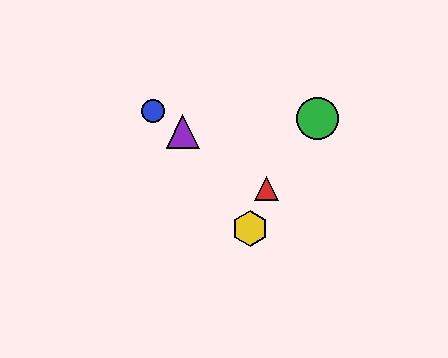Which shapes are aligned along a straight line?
The red triangle, the blue circle, the purple triangle are aligned along a straight line.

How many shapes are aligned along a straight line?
3 shapes (the red triangle, the blue circle, the purple triangle) are aligned along a straight line.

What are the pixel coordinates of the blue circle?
The blue circle is at (153, 111).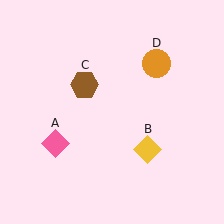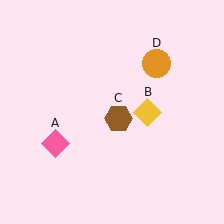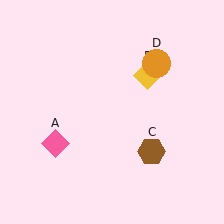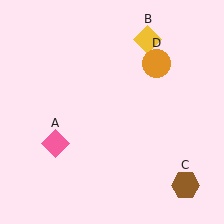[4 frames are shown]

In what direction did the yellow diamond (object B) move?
The yellow diamond (object B) moved up.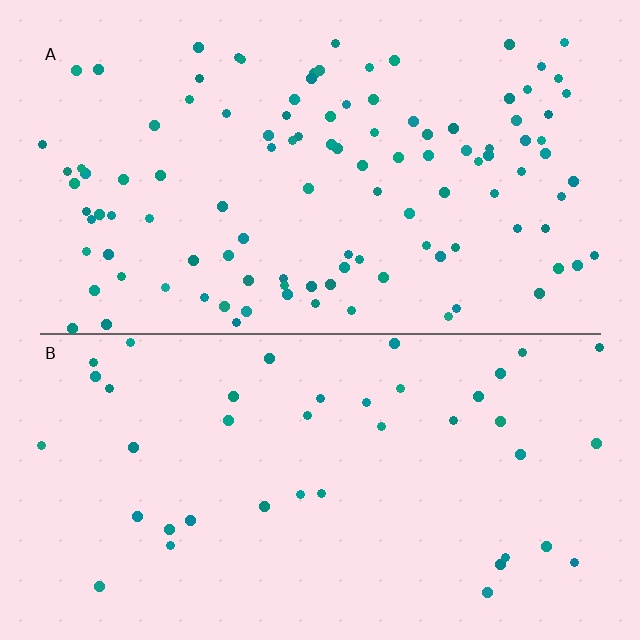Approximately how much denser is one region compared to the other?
Approximately 2.7× — region A over region B.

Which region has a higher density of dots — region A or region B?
A (the top).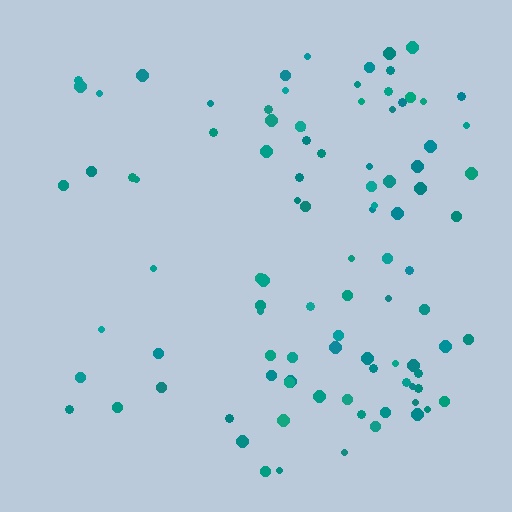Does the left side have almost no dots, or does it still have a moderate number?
Still a moderate number, just noticeably fewer than the right.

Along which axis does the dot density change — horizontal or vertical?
Horizontal.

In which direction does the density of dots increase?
From left to right, with the right side densest.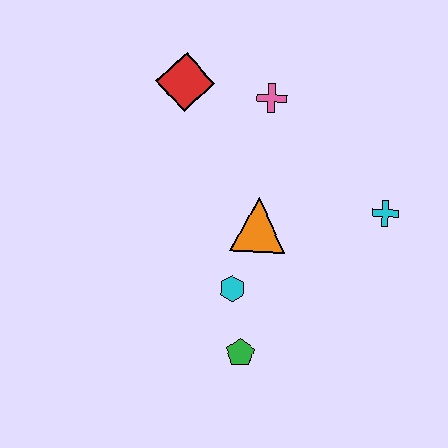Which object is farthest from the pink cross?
The green pentagon is farthest from the pink cross.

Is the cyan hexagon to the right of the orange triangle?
No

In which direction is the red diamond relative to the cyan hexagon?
The red diamond is above the cyan hexagon.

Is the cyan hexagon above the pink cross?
No